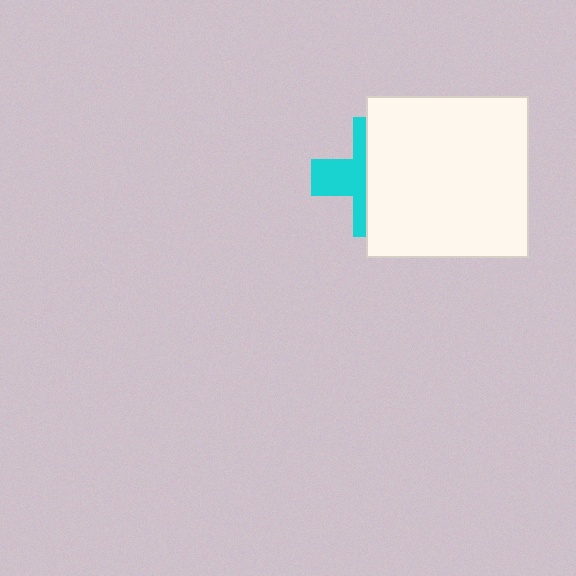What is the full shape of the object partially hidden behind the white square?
The partially hidden object is a cyan cross.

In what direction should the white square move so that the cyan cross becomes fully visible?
The white square should move right. That is the shortest direction to clear the overlap and leave the cyan cross fully visible.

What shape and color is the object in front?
The object in front is a white square.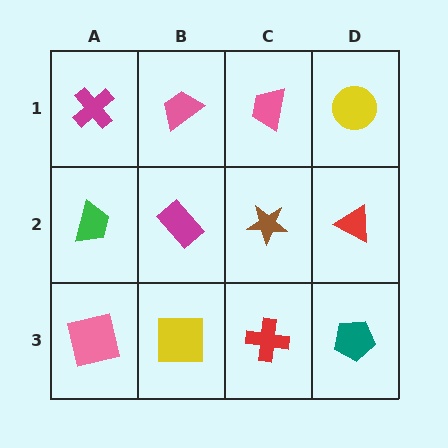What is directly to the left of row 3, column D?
A red cross.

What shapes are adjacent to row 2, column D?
A yellow circle (row 1, column D), a teal pentagon (row 3, column D), a brown star (row 2, column C).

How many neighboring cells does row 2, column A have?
3.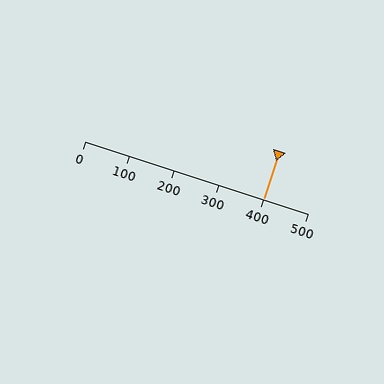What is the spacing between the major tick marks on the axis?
The major ticks are spaced 100 apart.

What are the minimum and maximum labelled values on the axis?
The axis runs from 0 to 500.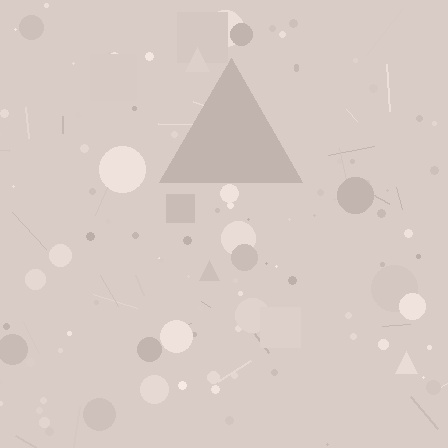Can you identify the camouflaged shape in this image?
The camouflaged shape is a triangle.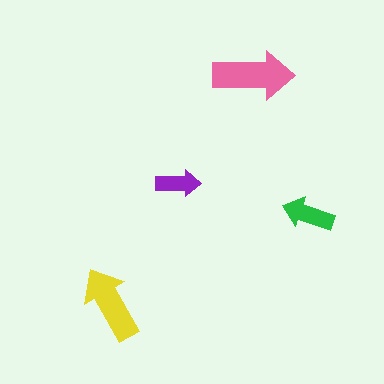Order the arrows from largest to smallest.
the pink one, the yellow one, the green one, the purple one.